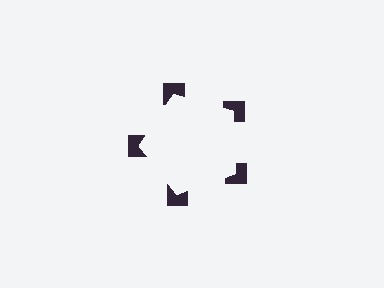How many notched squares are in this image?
There are 5 — one at each vertex of the illusory pentagon.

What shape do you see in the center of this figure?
An illusory pentagon — its edges are inferred from the aligned wedge cuts in the notched squares, not physically drawn.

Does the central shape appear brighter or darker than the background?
It typically appears slightly brighter than the background, even though no actual brightness change is drawn.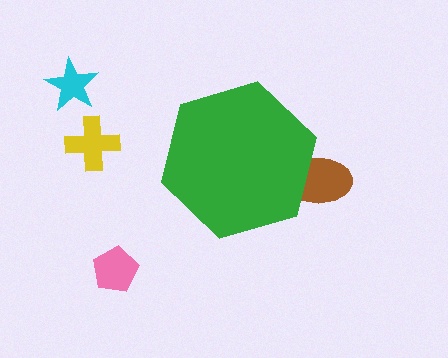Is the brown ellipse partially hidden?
Yes, the brown ellipse is partially hidden behind the green hexagon.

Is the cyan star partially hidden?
No, the cyan star is fully visible.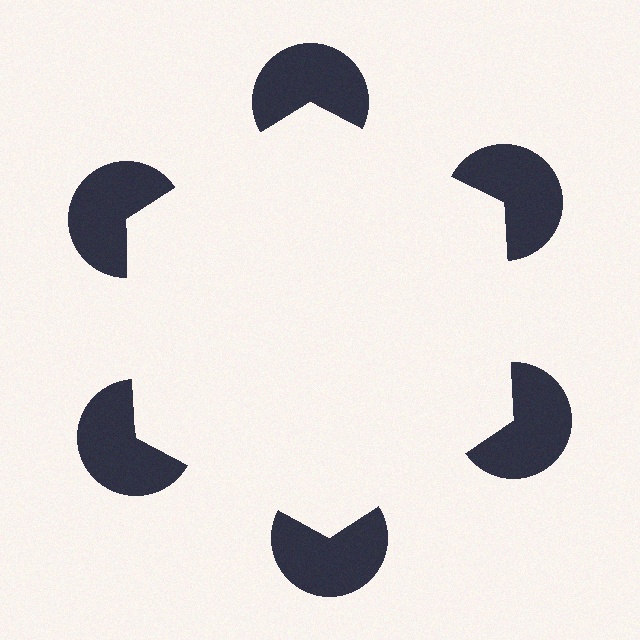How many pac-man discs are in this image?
There are 6 — one at each vertex of the illusory hexagon.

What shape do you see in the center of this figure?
An illusory hexagon — its edges are inferred from the aligned wedge cuts in the pac-man discs, not physically drawn.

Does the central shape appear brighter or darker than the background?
It typically appears slightly brighter than the background, even though no actual brightness change is drawn.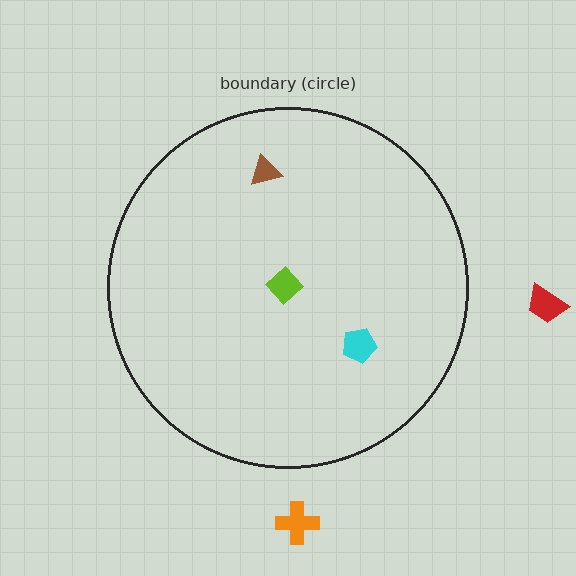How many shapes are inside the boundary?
3 inside, 2 outside.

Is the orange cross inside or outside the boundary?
Outside.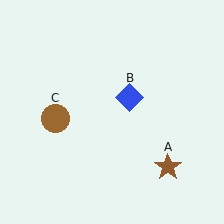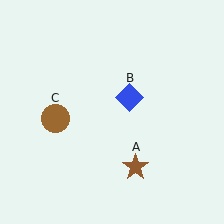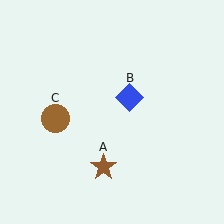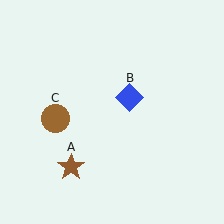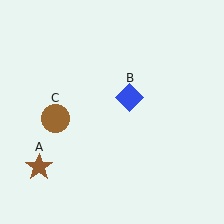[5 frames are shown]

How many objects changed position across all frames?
1 object changed position: brown star (object A).